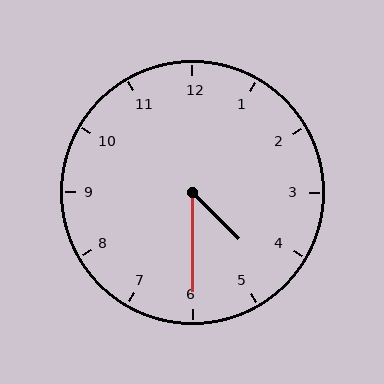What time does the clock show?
4:30.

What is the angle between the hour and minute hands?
Approximately 45 degrees.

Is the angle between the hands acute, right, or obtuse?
It is acute.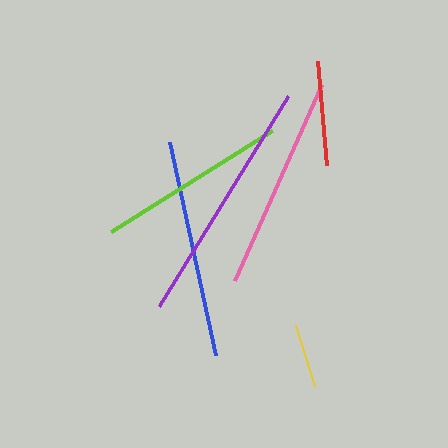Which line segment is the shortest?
The yellow line is the shortest at approximately 64 pixels.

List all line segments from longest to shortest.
From longest to shortest: purple, blue, pink, lime, red, yellow.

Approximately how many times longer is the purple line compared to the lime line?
The purple line is approximately 1.3 times the length of the lime line.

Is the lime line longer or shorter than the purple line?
The purple line is longer than the lime line.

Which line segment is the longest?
The purple line is the longest at approximately 246 pixels.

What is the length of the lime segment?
The lime segment is approximately 190 pixels long.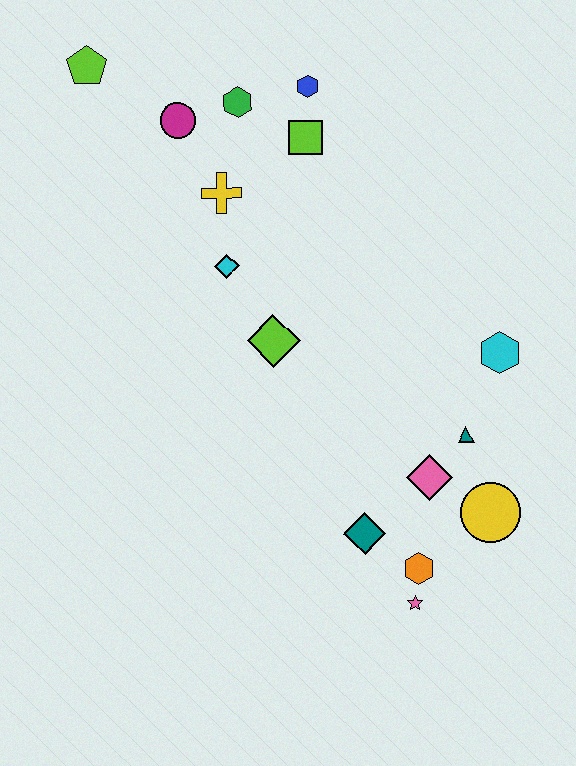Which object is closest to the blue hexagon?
The lime square is closest to the blue hexagon.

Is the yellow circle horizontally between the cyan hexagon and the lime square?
Yes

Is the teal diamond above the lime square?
No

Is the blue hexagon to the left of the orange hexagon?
Yes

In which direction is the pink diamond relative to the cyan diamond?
The pink diamond is below the cyan diamond.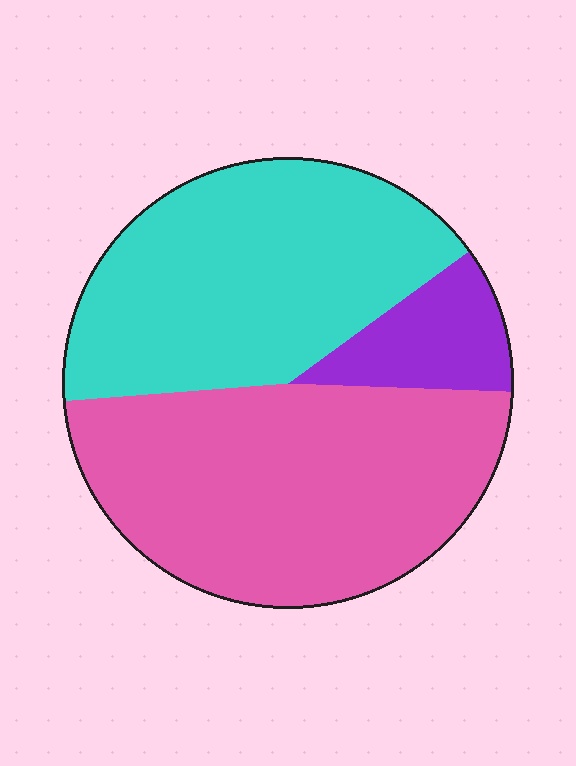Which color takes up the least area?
Purple, at roughly 10%.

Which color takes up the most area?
Pink, at roughly 50%.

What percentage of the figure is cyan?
Cyan covers 41% of the figure.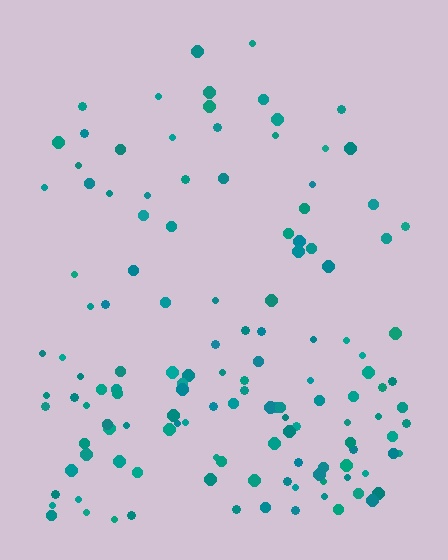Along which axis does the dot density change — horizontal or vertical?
Vertical.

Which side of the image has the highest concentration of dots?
The bottom.